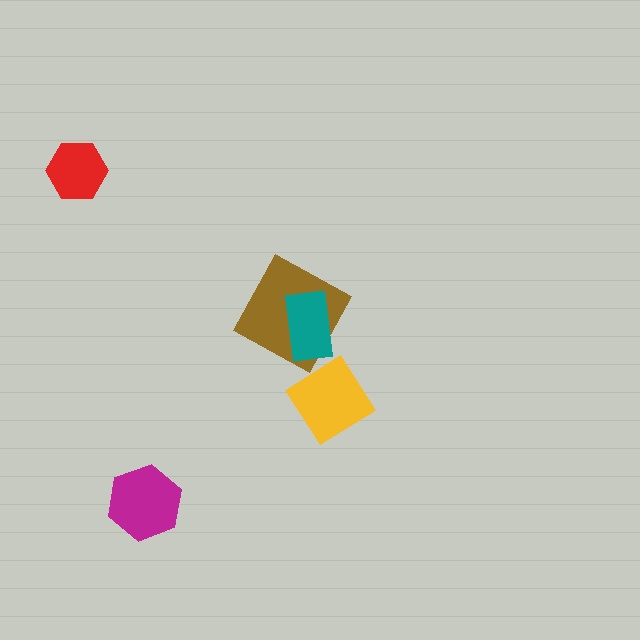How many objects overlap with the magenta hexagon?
0 objects overlap with the magenta hexagon.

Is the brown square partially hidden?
Yes, it is partially covered by another shape.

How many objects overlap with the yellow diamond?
0 objects overlap with the yellow diamond.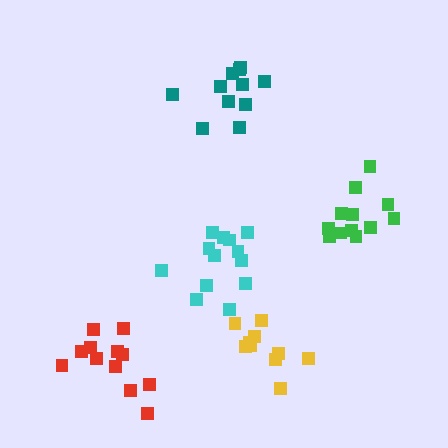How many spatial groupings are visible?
There are 5 spatial groupings.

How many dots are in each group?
Group 1: 11 dots, Group 2: 10 dots, Group 3: 13 dots, Group 4: 12 dots, Group 5: 12 dots (58 total).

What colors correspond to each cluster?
The clusters are colored: teal, yellow, cyan, red, green.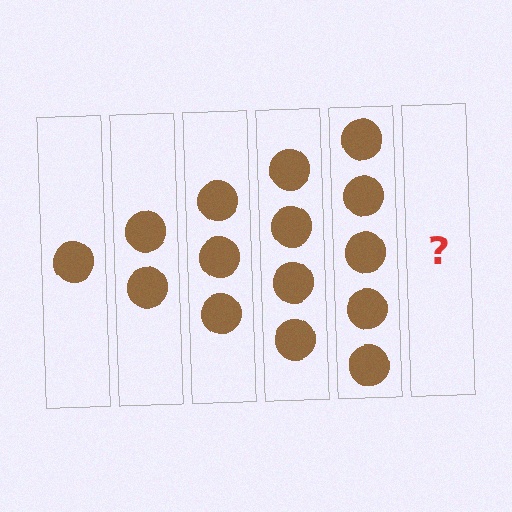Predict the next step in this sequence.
The next step is 6 circles.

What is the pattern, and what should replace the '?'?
The pattern is that each step adds one more circle. The '?' should be 6 circles.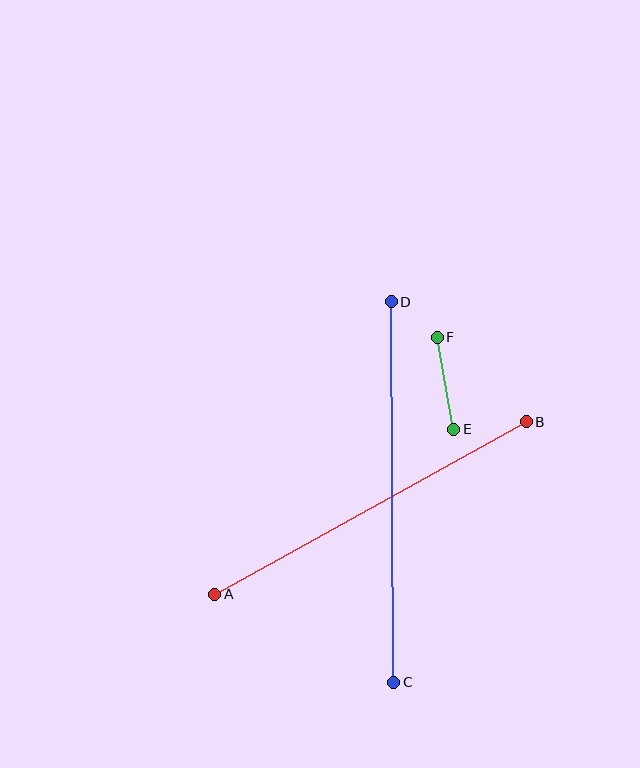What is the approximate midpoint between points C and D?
The midpoint is at approximately (392, 492) pixels.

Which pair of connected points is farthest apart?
Points C and D are farthest apart.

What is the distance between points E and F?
The distance is approximately 94 pixels.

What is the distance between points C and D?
The distance is approximately 380 pixels.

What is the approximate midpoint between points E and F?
The midpoint is at approximately (446, 383) pixels.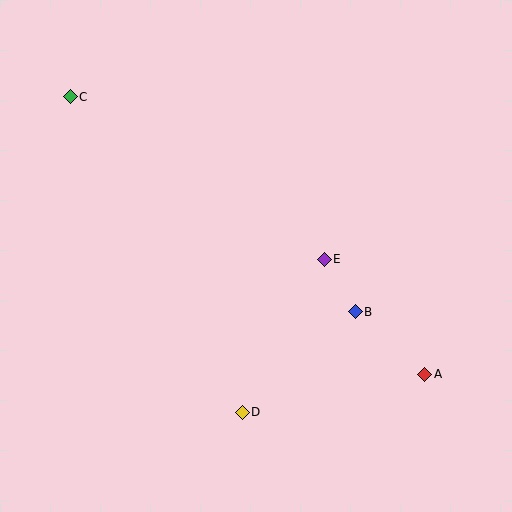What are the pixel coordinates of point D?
Point D is at (242, 413).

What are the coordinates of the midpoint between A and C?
The midpoint between A and C is at (247, 236).